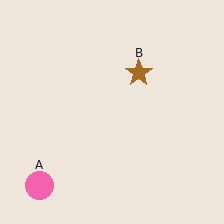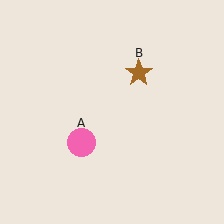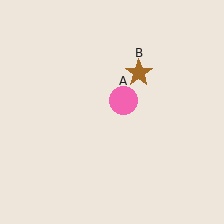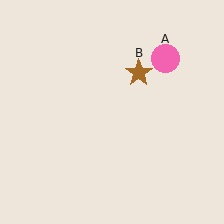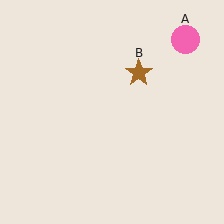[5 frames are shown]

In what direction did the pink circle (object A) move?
The pink circle (object A) moved up and to the right.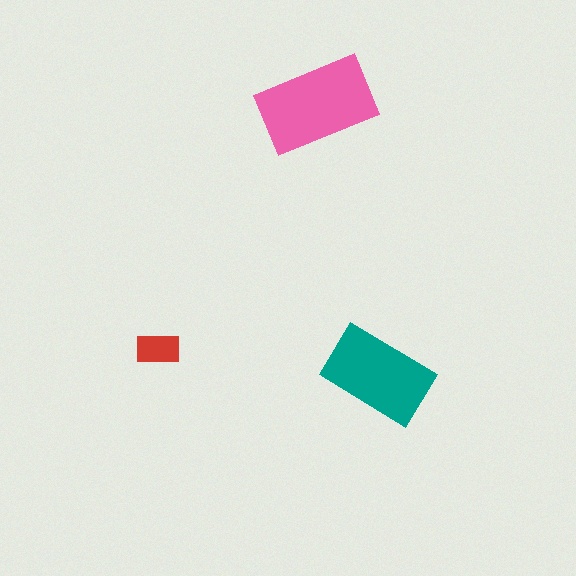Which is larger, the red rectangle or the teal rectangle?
The teal one.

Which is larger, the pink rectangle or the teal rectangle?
The pink one.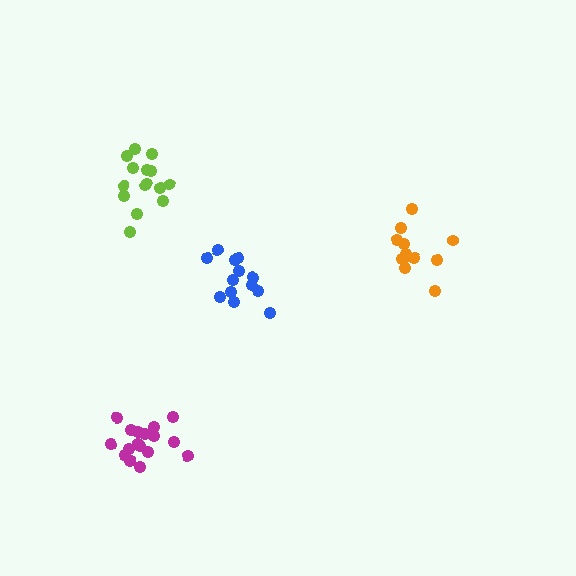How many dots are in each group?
Group 1: 13 dots, Group 2: 17 dots, Group 3: 13 dots, Group 4: 15 dots (58 total).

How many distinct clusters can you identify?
There are 4 distinct clusters.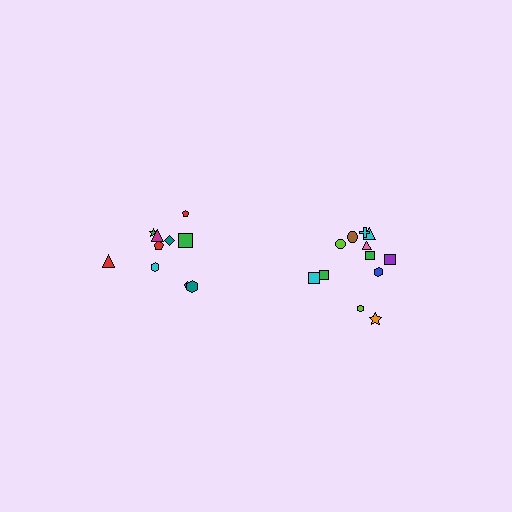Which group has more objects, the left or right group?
The right group.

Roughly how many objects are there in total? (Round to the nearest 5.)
Roughly 20 objects in total.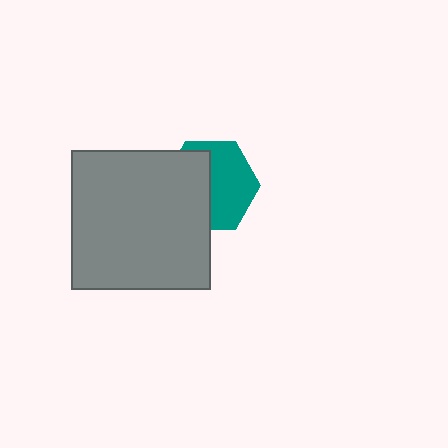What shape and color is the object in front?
The object in front is a gray square.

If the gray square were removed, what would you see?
You would see the complete teal hexagon.